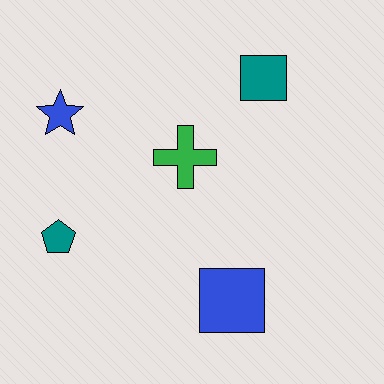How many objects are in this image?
There are 5 objects.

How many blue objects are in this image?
There are 2 blue objects.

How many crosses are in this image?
There is 1 cross.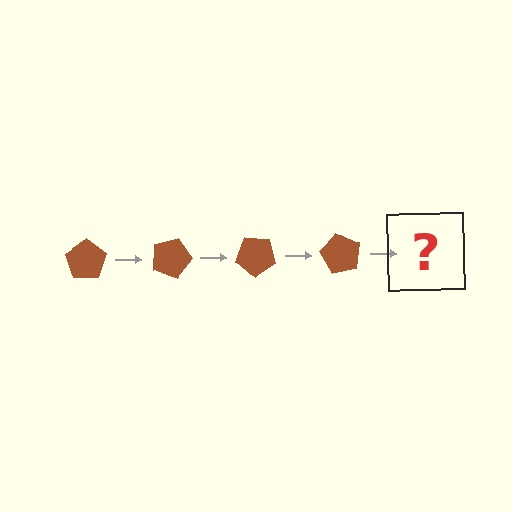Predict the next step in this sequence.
The next step is a brown pentagon rotated 80 degrees.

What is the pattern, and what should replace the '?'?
The pattern is that the pentagon rotates 20 degrees each step. The '?' should be a brown pentagon rotated 80 degrees.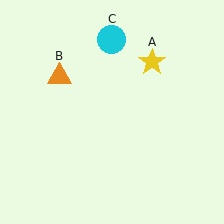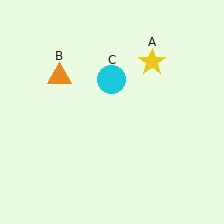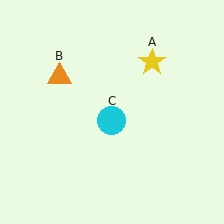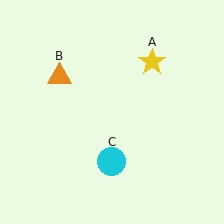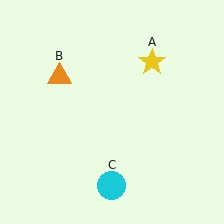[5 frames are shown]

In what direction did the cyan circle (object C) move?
The cyan circle (object C) moved down.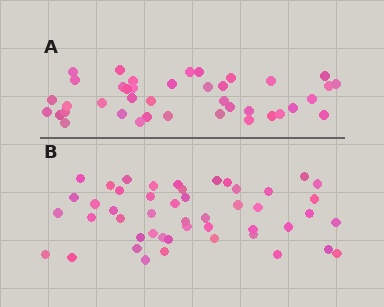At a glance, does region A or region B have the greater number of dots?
Region B (the bottom region) has more dots.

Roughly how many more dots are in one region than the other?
Region B has roughly 8 or so more dots than region A.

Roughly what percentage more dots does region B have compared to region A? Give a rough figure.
About 20% more.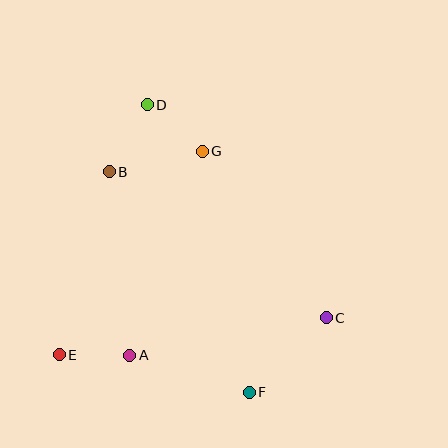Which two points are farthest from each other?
Points D and F are farthest from each other.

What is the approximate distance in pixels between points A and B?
The distance between A and B is approximately 185 pixels.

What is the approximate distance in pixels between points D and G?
The distance between D and G is approximately 72 pixels.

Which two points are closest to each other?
Points A and E are closest to each other.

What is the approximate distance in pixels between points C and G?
The distance between C and G is approximately 207 pixels.